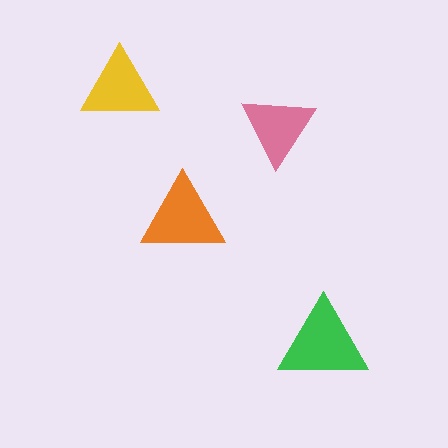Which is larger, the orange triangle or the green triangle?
The green one.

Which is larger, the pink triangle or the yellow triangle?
The yellow one.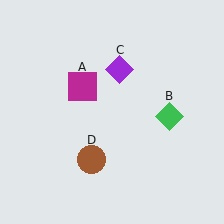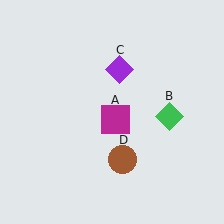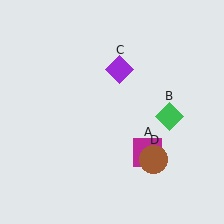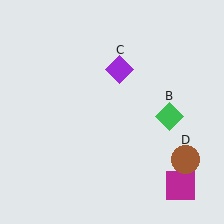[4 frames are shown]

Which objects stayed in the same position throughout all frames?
Green diamond (object B) and purple diamond (object C) remained stationary.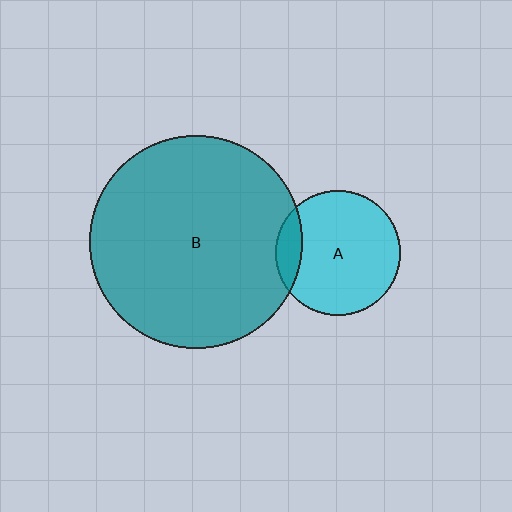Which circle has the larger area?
Circle B (teal).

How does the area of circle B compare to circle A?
Approximately 2.9 times.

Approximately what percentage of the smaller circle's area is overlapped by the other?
Approximately 10%.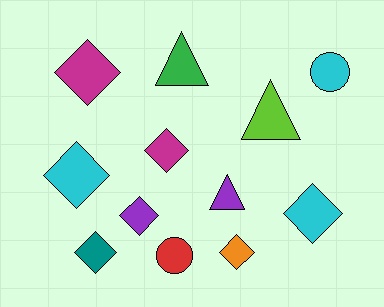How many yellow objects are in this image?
There are no yellow objects.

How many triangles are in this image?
There are 3 triangles.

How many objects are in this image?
There are 12 objects.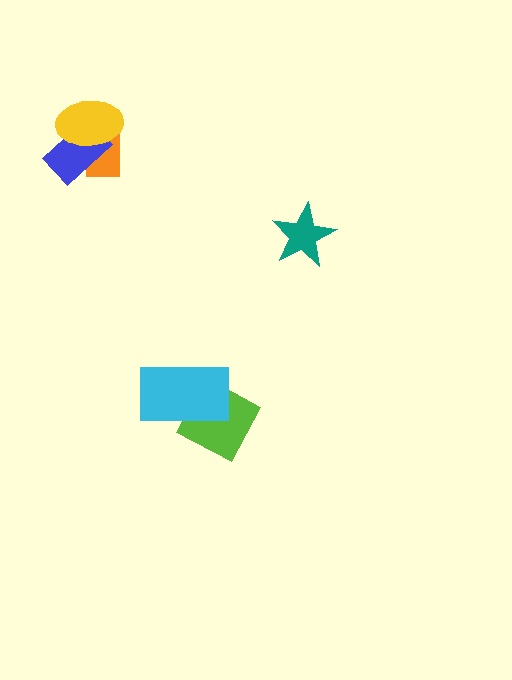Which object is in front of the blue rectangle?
The yellow ellipse is in front of the blue rectangle.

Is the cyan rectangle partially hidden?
No, no other shape covers it.